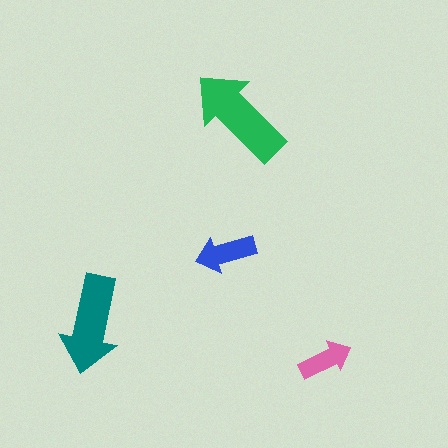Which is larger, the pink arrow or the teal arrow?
The teal one.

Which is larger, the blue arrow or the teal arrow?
The teal one.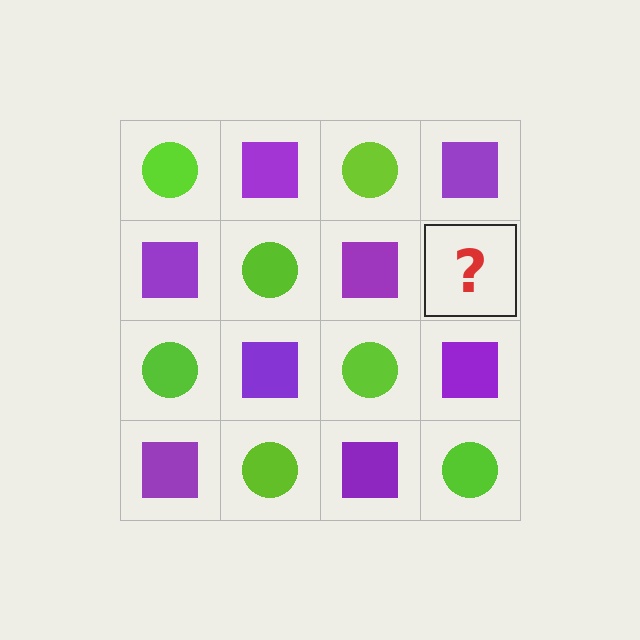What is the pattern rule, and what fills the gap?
The rule is that it alternates lime circle and purple square in a checkerboard pattern. The gap should be filled with a lime circle.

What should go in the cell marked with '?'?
The missing cell should contain a lime circle.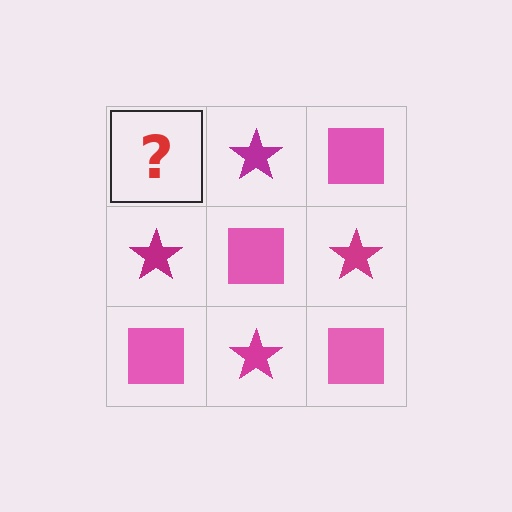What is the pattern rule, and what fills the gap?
The rule is that it alternates pink square and magenta star in a checkerboard pattern. The gap should be filled with a pink square.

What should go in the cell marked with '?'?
The missing cell should contain a pink square.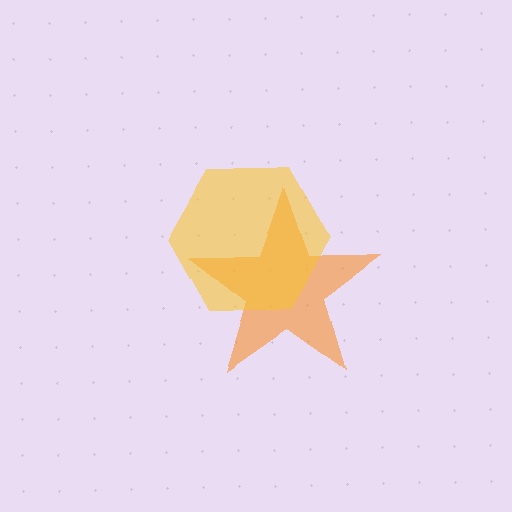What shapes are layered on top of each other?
The layered shapes are: an orange star, a yellow hexagon.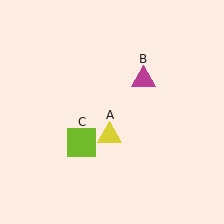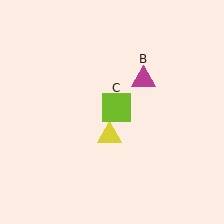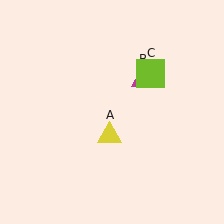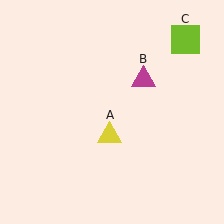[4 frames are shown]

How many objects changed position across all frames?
1 object changed position: lime square (object C).